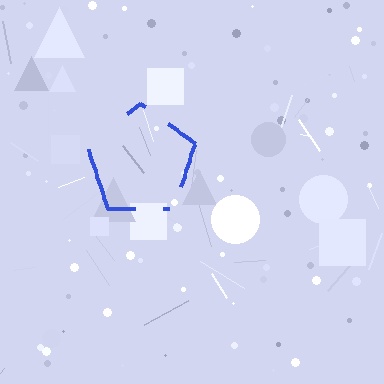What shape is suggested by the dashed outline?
The dashed outline suggests a pentagon.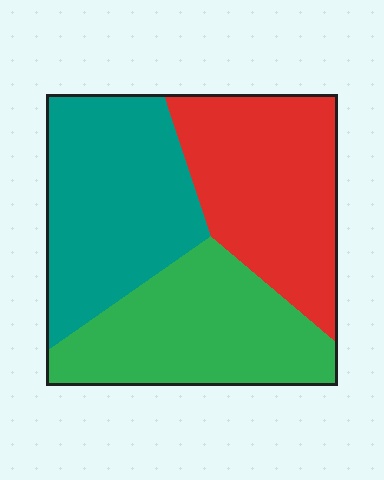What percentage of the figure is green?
Green covers 32% of the figure.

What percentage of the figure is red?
Red takes up about one third (1/3) of the figure.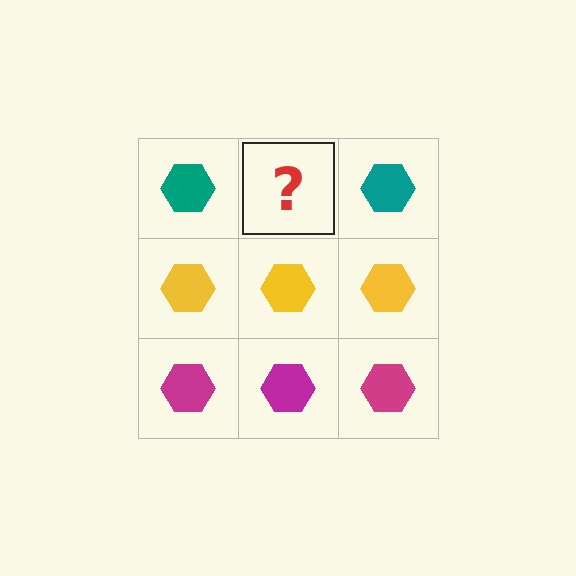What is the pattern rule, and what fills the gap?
The rule is that each row has a consistent color. The gap should be filled with a teal hexagon.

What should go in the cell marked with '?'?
The missing cell should contain a teal hexagon.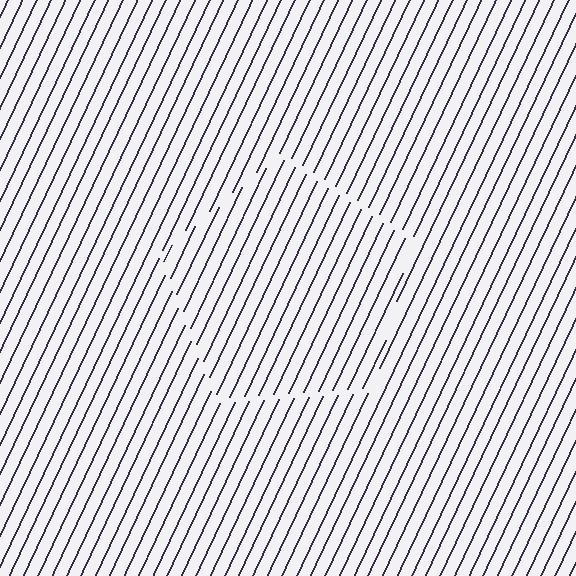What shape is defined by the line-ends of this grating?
An illusory pentagon. The interior of the shape contains the same grating, shifted by half a period — the contour is defined by the phase discontinuity where line-ends from the inner and outer gratings abut.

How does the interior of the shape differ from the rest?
The interior of the shape contains the same grating, shifted by half a period — the contour is defined by the phase discontinuity where line-ends from the inner and outer gratings abut.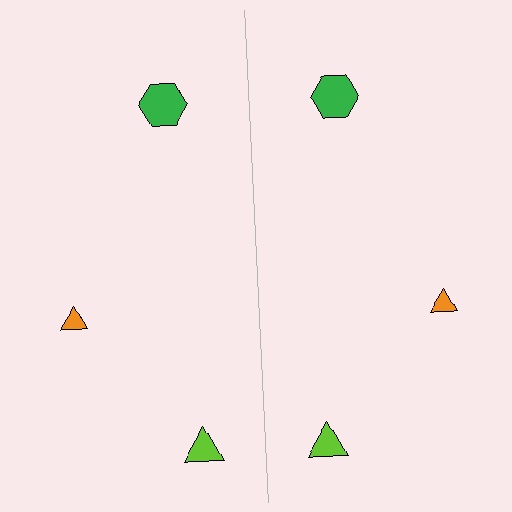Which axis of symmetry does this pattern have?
The pattern has a vertical axis of symmetry running through the center of the image.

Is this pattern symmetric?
Yes, this pattern has bilateral (reflection) symmetry.